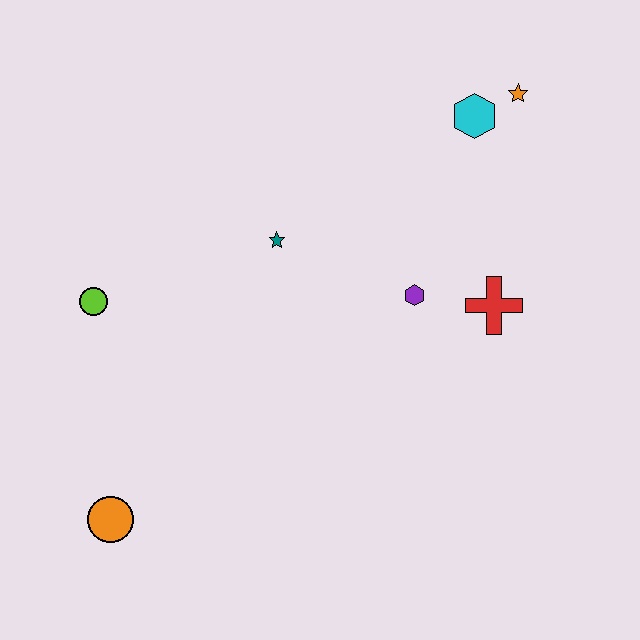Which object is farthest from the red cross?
The orange circle is farthest from the red cross.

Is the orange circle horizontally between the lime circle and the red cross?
Yes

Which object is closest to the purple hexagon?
The red cross is closest to the purple hexagon.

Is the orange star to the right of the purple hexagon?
Yes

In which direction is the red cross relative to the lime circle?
The red cross is to the right of the lime circle.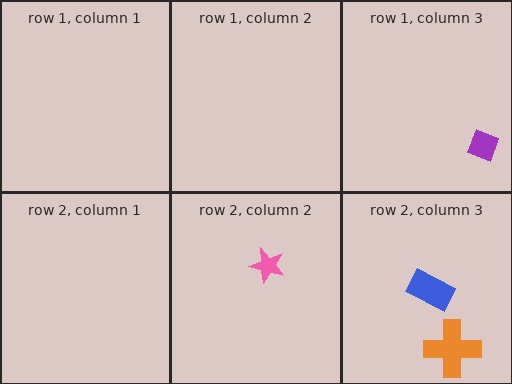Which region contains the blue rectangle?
The row 2, column 3 region.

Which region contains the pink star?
The row 2, column 2 region.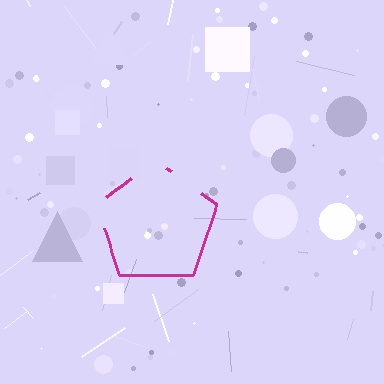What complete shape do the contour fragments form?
The contour fragments form a pentagon.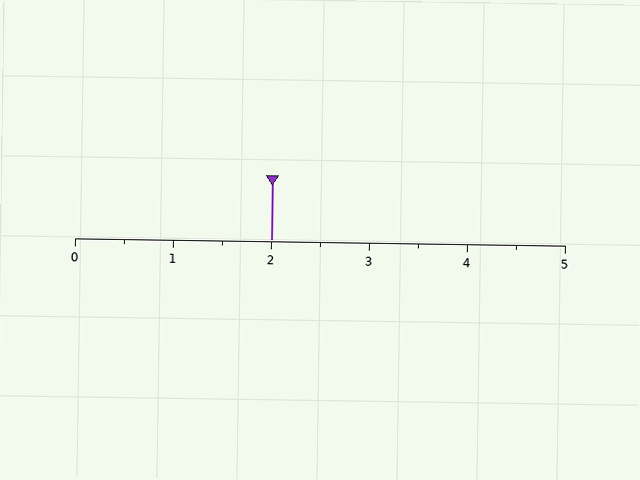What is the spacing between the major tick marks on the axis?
The major ticks are spaced 1 apart.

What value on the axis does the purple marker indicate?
The marker indicates approximately 2.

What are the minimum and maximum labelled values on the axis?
The axis runs from 0 to 5.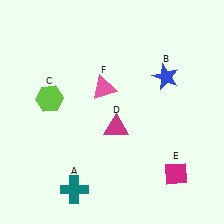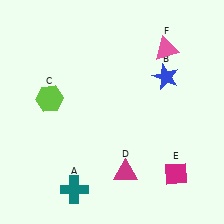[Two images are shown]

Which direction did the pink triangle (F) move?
The pink triangle (F) moved right.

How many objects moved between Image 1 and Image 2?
2 objects moved between the two images.